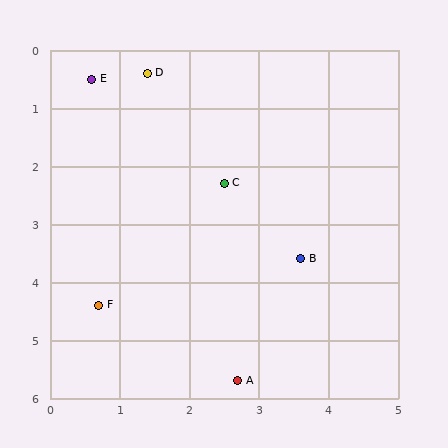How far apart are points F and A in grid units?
Points F and A are about 2.4 grid units apart.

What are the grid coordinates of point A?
Point A is at approximately (2.7, 5.7).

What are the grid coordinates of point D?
Point D is at approximately (1.4, 0.4).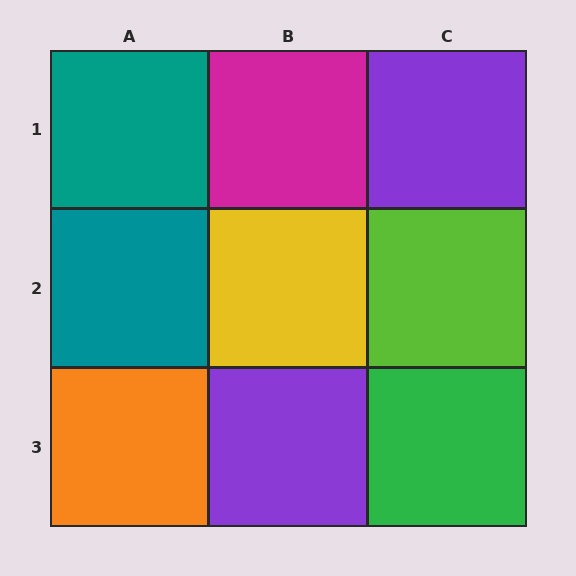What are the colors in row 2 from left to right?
Teal, yellow, lime.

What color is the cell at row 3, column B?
Purple.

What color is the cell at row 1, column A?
Teal.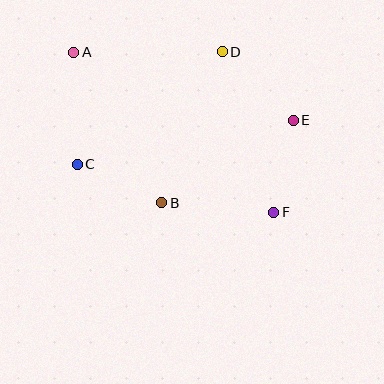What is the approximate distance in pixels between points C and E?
The distance between C and E is approximately 220 pixels.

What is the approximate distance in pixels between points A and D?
The distance between A and D is approximately 149 pixels.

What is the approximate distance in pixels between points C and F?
The distance between C and F is approximately 202 pixels.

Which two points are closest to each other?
Points B and C are closest to each other.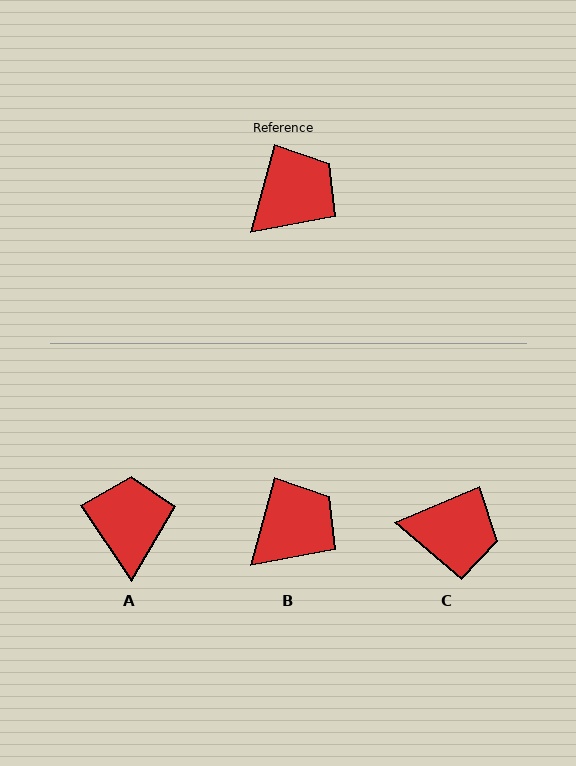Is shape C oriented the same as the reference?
No, it is off by about 52 degrees.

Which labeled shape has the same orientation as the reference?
B.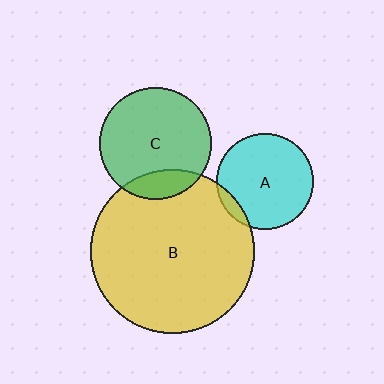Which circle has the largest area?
Circle B (yellow).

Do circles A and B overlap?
Yes.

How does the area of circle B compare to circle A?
Approximately 2.9 times.